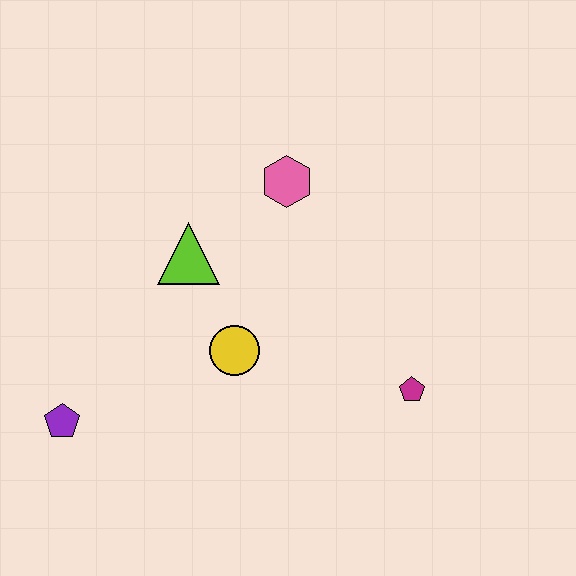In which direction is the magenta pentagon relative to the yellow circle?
The magenta pentagon is to the right of the yellow circle.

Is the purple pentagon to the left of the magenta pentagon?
Yes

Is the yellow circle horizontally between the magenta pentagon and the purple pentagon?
Yes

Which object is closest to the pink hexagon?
The lime triangle is closest to the pink hexagon.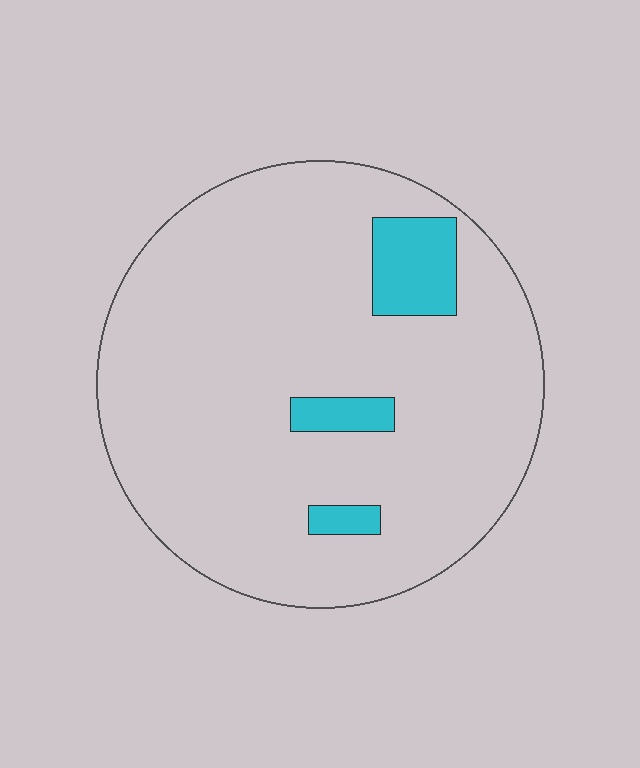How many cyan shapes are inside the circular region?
3.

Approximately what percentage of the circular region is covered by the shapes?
Approximately 10%.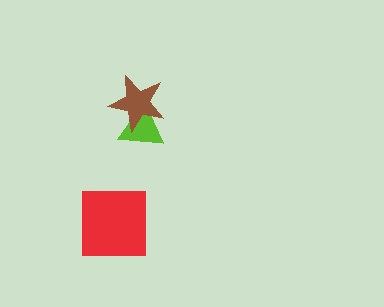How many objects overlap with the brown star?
1 object overlaps with the brown star.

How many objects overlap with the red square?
0 objects overlap with the red square.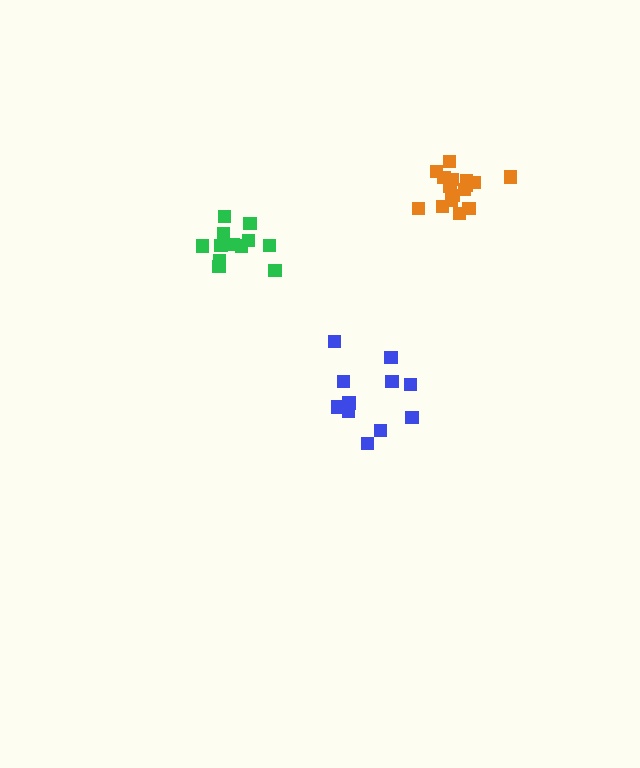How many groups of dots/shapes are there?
There are 3 groups.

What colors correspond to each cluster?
The clusters are colored: orange, blue, green.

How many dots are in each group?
Group 1: 16 dots, Group 2: 11 dots, Group 3: 12 dots (39 total).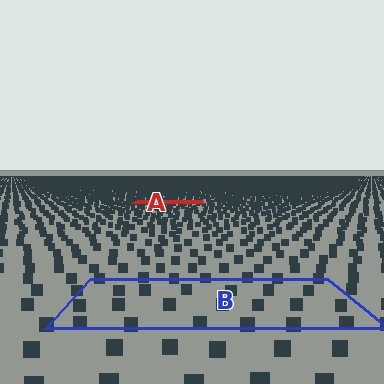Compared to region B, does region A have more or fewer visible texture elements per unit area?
Region A has more texture elements per unit area — they are packed more densely because it is farther away.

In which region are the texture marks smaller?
The texture marks are smaller in region A, because it is farther away.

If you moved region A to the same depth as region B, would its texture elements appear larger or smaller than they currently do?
They would appear larger. At a closer depth, the same texture elements are projected at a bigger on-screen size.